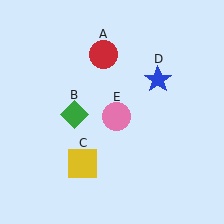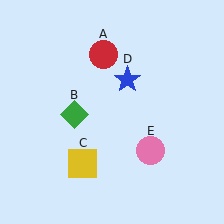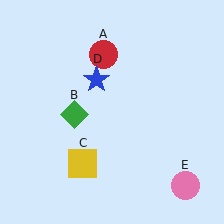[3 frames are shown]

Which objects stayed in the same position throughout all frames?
Red circle (object A) and green diamond (object B) and yellow square (object C) remained stationary.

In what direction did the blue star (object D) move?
The blue star (object D) moved left.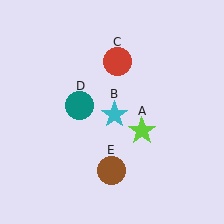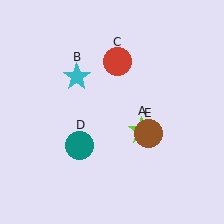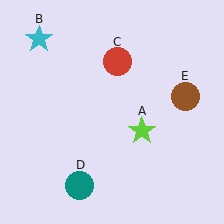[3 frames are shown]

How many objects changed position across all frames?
3 objects changed position: cyan star (object B), teal circle (object D), brown circle (object E).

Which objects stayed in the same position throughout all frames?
Lime star (object A) and red circle (object C) remained stationary.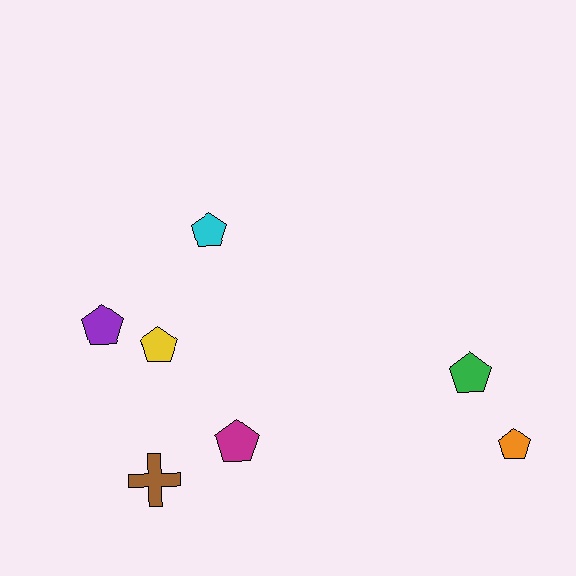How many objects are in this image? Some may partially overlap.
There are 7 objects.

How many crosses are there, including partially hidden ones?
There is 1 cross.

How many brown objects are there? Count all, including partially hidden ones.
There is 1 brown object.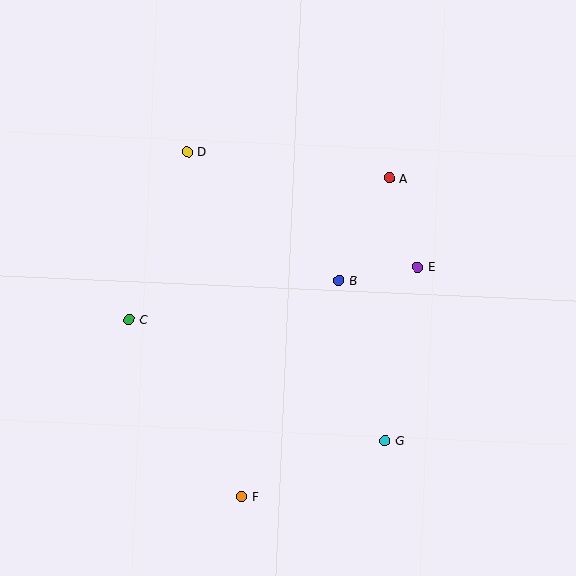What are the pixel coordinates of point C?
Point C is at (129, 319).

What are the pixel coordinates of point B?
Point B is at (339, 281).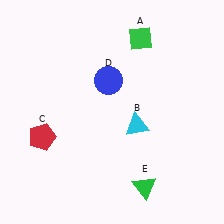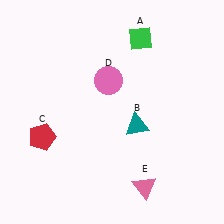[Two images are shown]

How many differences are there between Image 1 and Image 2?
There are 3 differences between the two images.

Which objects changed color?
B changed from cyan to teal. D changed from blue to pink. E changed from green to pink.